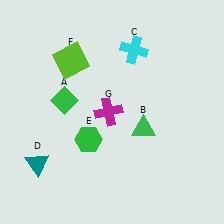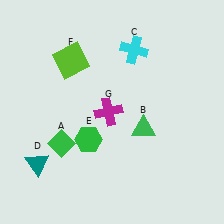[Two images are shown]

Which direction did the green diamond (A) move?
The green diamond (A) moved down.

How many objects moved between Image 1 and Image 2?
1 object moved between the two images.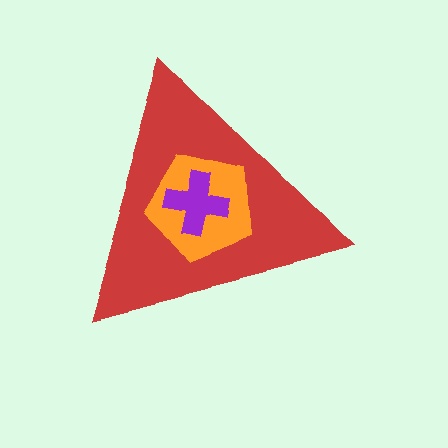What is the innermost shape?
The purple cross.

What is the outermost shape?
The red triangle.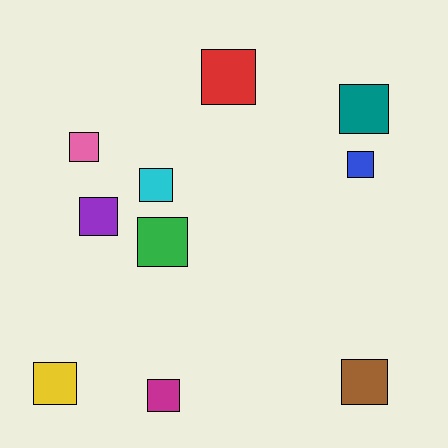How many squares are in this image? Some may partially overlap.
There are 10 squares.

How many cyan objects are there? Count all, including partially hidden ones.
There is 1 cyan object.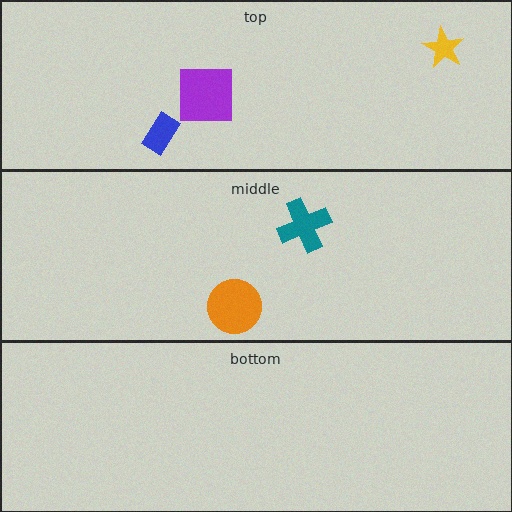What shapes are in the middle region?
The orange circle, the teal cross.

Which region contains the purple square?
The top region.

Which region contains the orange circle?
The middle region.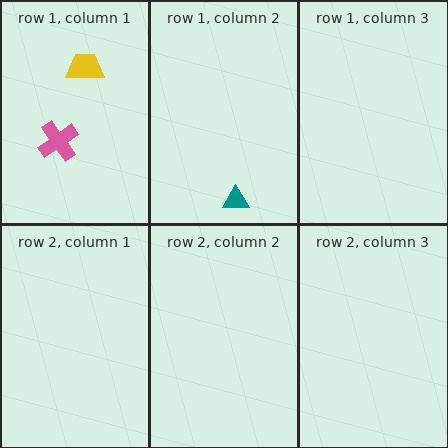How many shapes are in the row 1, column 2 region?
1.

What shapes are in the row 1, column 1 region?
The yellow trapezoid, the pink cross.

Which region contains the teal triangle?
The row 1, column 2 region.